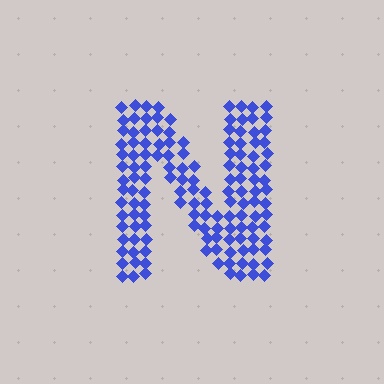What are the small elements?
The small elements are diamonds.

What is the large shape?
The large shape is the letter N.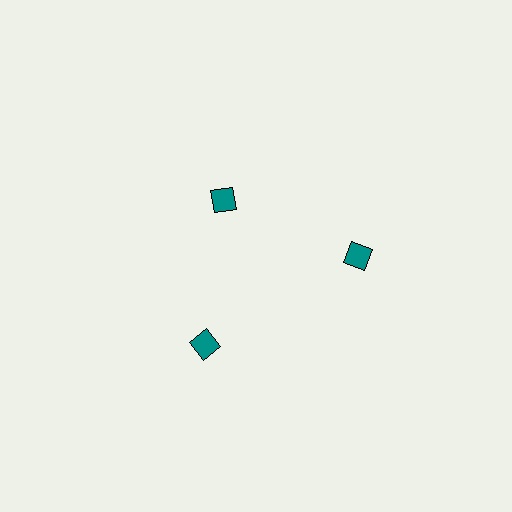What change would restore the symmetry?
The symmetry would be restored by moving it outward, back onto the ring so that all 3 diamonds sit at equal angles and equal distance from the center.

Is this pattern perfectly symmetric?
No. The 3 teal diamonds are arranged in a ring, but one element near the 11 o'clock position is pulled inward toward the center, breaking the 3-fold rotational symmetry.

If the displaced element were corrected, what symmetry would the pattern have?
It would have 3-fold rotational symmetry — the pattern would map onto itself every 120 degrees.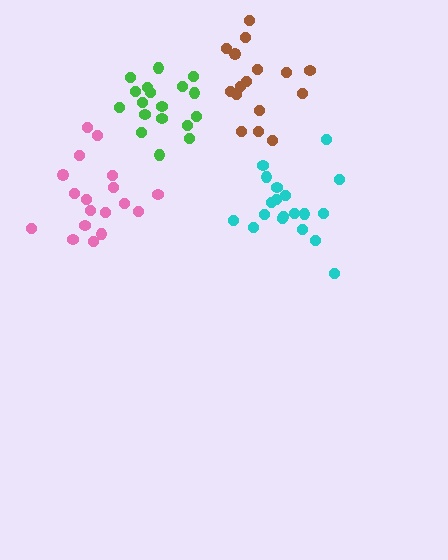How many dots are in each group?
Group 1: 18 dots, Group 2: 16 dots, Group 3: 19 dots, Group 4: 18 dots (71 total).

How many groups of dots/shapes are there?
There are 4 groups.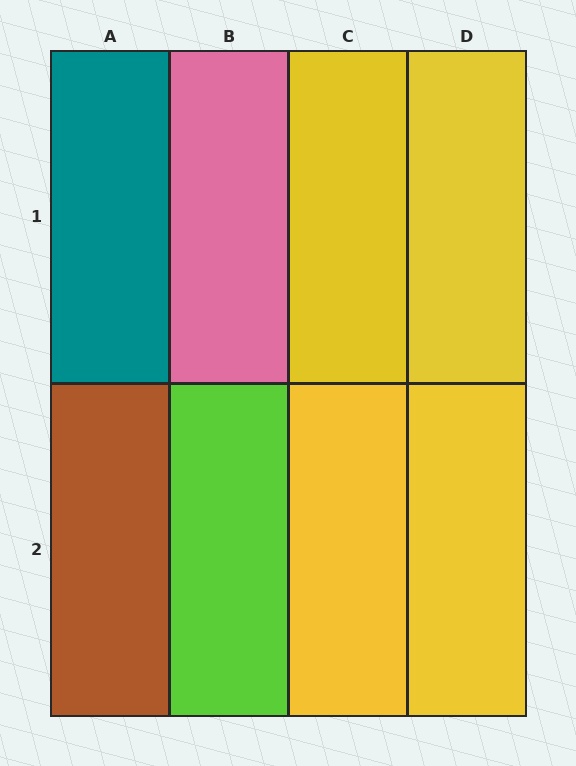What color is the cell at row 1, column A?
Teal.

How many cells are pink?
1 cell is pink.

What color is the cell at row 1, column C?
Yellow.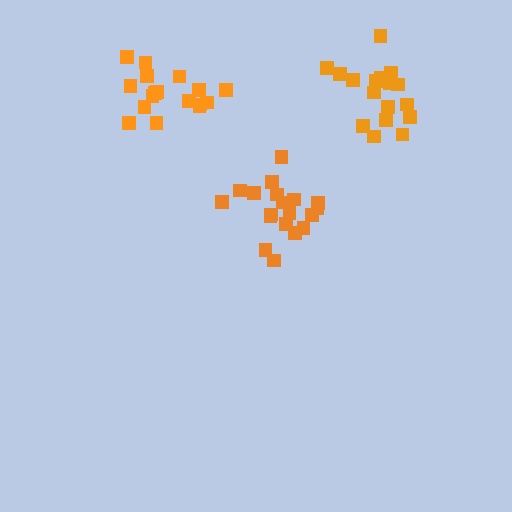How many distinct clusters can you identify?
There are 3 distinct clusters.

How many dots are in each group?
Group 1: 17 dots, Group 2: 17 dots, Group 3: 19 dots (53 total).